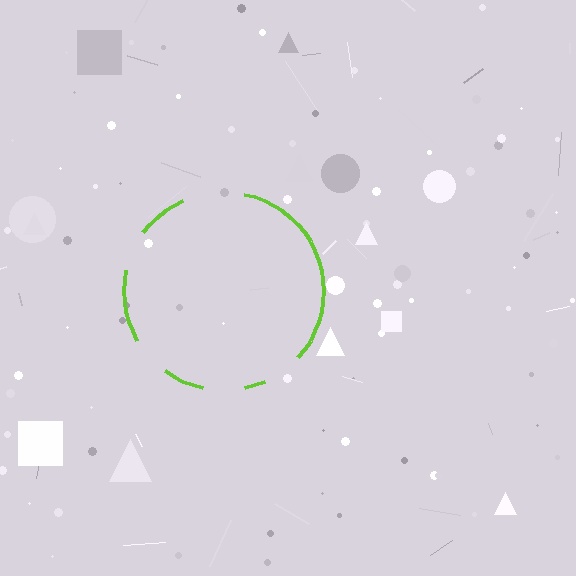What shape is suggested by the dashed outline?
The dashed outline suggests a circle.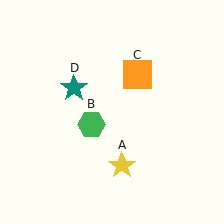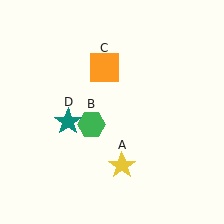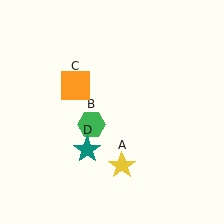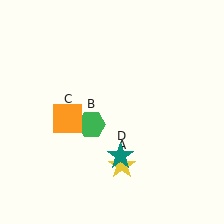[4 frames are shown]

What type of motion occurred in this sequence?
The orange square (object C), teal star (object D) rotated counterclockwise around the center of the scene.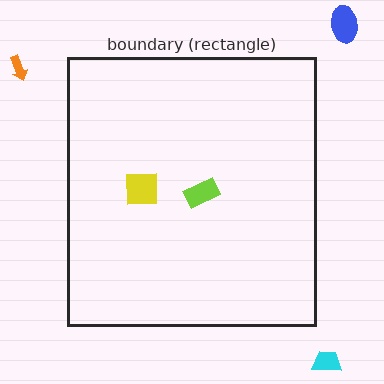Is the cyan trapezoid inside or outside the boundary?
Outside.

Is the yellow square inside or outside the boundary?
Inside.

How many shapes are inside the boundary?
2 inside, 3 outside.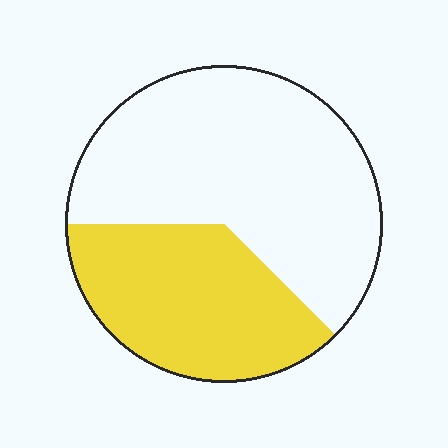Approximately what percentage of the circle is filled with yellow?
Approximately 40%.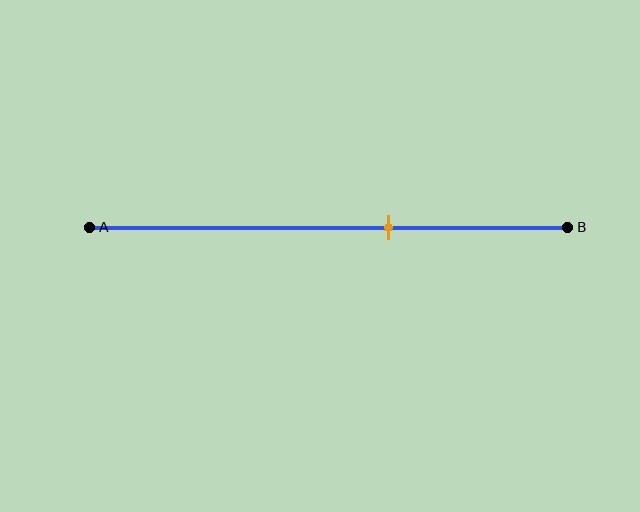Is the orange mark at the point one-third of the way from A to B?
No, the mark is at about 65% from A, not at the 33% one-third point.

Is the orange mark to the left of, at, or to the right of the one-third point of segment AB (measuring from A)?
The orange mark is to the right of the one-third point of segment AB.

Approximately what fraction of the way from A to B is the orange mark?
The orange mark is approximately 65% of the way from A to B.